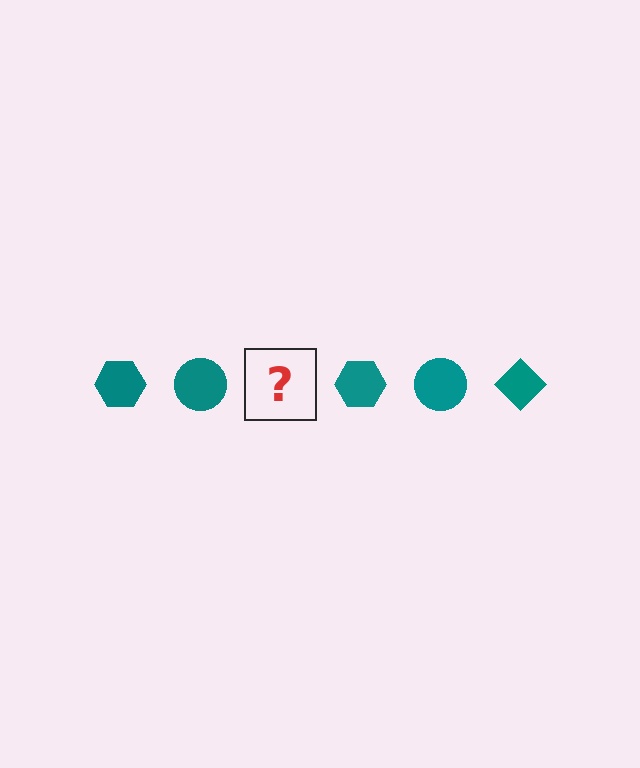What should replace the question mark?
The question mark should be replaced with a teal diamond.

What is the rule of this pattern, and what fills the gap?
The rule is that the pattern cycles through hexagon, circle, diamond shapes in teal. The gap should be filled with a teal diamond.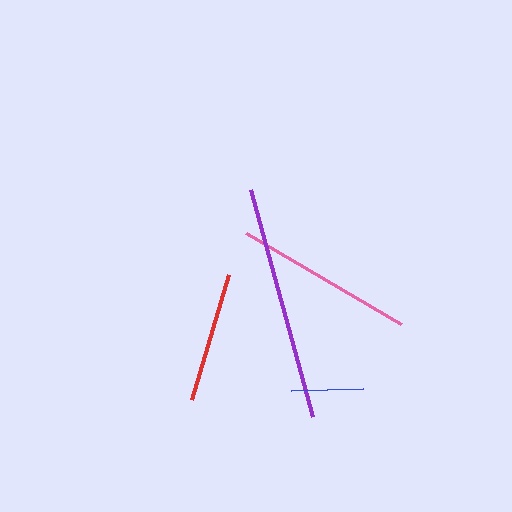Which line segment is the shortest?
The blue line is the shortest at approximately 72 pixels.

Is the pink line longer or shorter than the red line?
The pink line is longer than the red line.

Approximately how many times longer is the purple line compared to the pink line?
The purple line is approximately 1.3 times the length of the pink line.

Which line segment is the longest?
The purple line is the longest at approximately 235 pixels.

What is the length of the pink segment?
The pink segment is approximately 180 pixels long.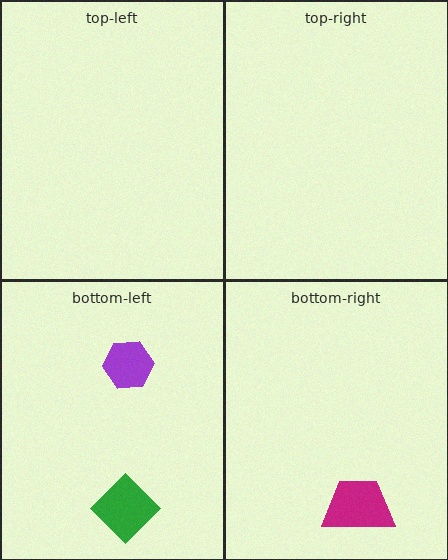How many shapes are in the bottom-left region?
2.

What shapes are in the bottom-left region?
The purple hexagon, the green diamond.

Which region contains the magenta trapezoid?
The bottom-right region.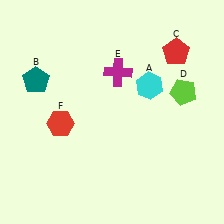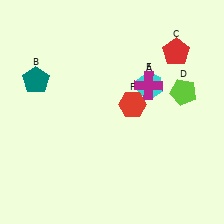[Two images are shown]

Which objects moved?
The objects that moved are: the magenta cross (E), the red hexagon (F).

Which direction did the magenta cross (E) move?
The magenta cross (E) moved right.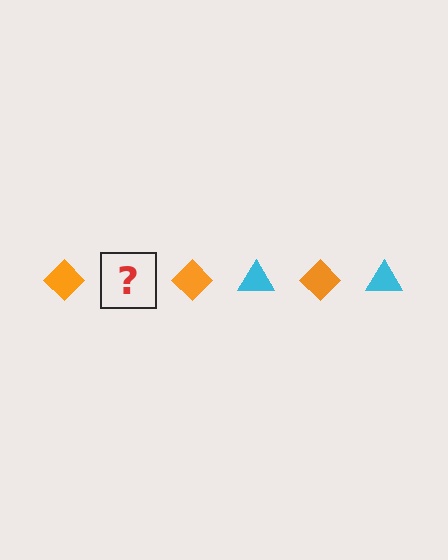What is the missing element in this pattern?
The missing element is a cyan triangle.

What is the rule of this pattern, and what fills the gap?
The rule is that the pattern alternates between orange diamond and cyan triangle. The gap should be filled with a cyan triangle.